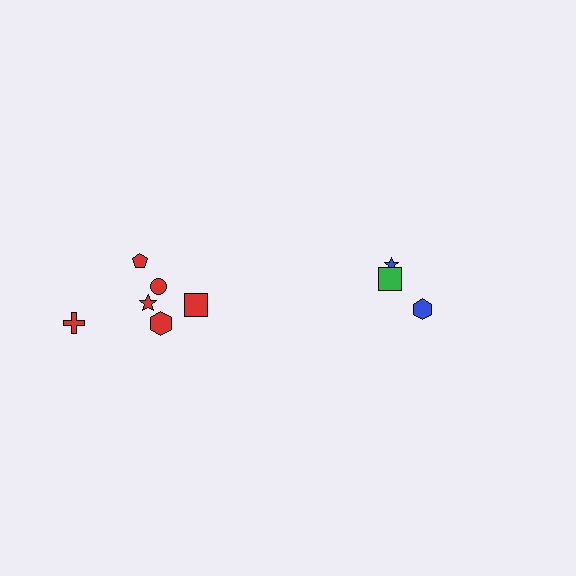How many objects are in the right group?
There are 3 objects.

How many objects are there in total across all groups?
There are 9 objects.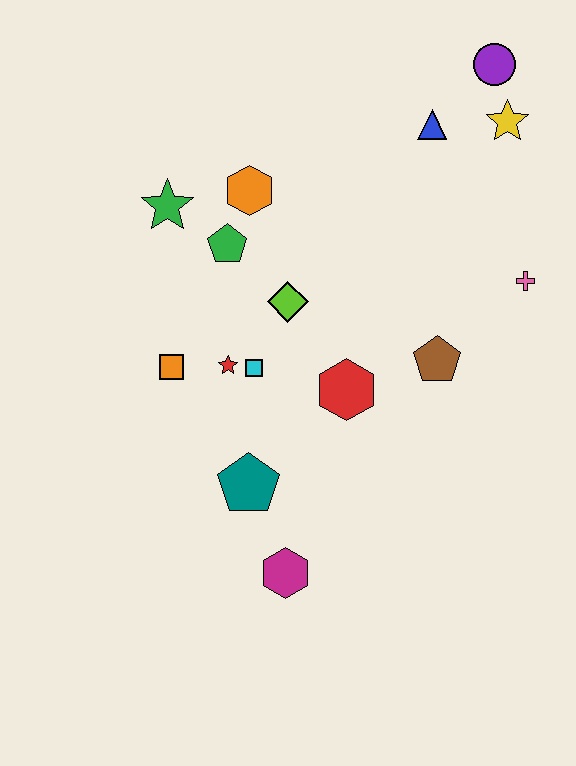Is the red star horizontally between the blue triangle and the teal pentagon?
No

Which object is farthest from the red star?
The purple circle is farthest from the red star.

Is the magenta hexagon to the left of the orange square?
No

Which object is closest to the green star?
The green pentagon is closest to the green star.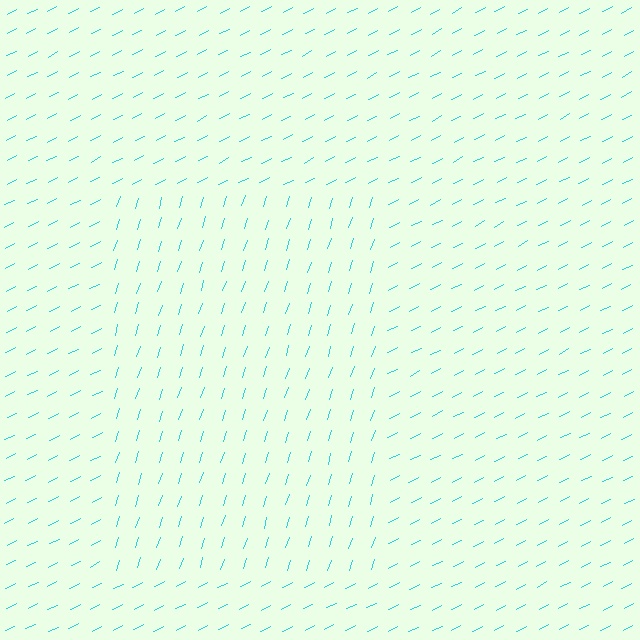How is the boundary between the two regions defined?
The boundary is defined purely by a change in line orientation (approximately 45 degrees difference). All lines are the same color and thickness.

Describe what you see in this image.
The image is filled with small cyan line segments. A rectangle region in the image has lines oriented differently from the surrounding lines, creating a visible texture boundary.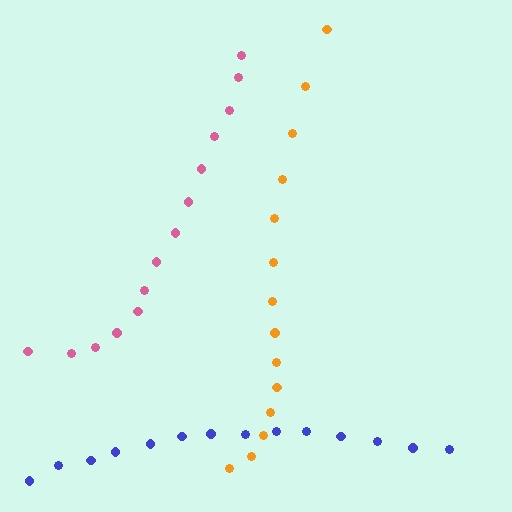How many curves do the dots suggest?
There are 3 distinct paths.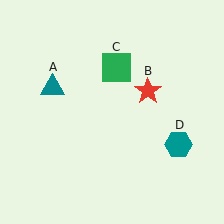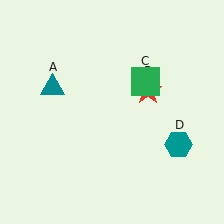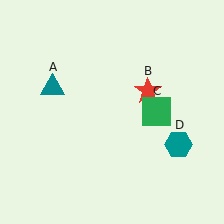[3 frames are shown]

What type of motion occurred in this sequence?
The green square (object C) rotated clockwise around the center of the scene.